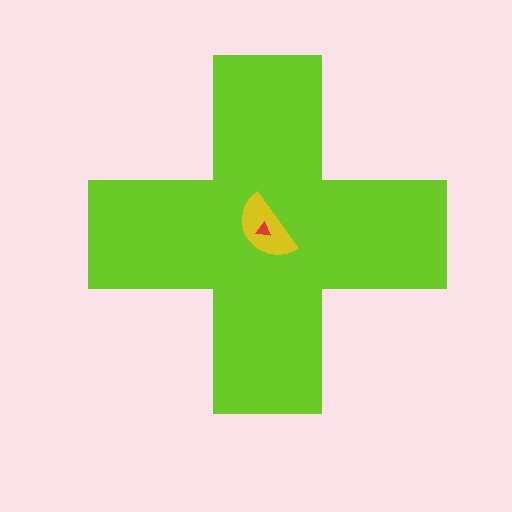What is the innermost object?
The red triangle.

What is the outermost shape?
The lime cross.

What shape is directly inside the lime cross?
The yellow semicircle.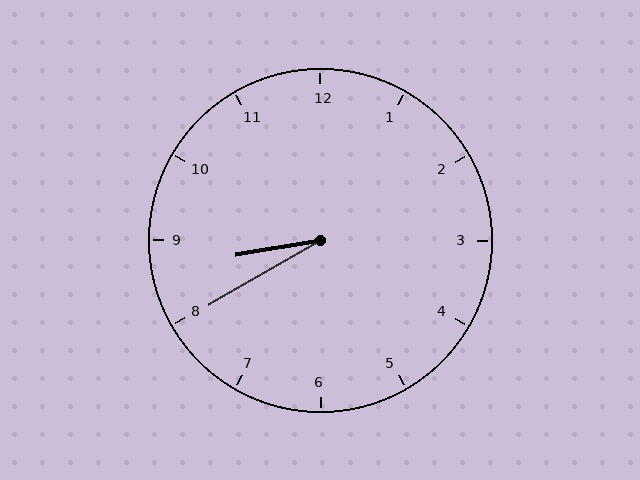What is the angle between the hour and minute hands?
Approximately 20 degrees.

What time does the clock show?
8:40.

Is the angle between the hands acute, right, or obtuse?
It is acute.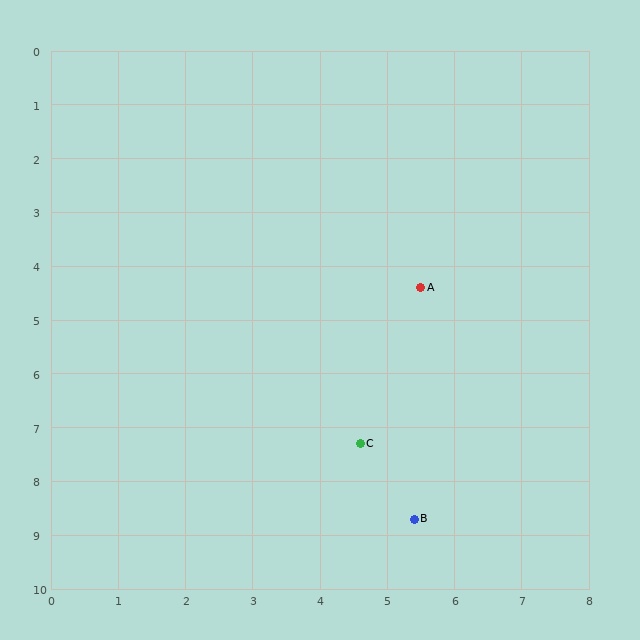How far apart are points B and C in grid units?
Points B and C are about 1.6 grid units apart.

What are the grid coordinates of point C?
Point C is at approximately (4.6, 7.3).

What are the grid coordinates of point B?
Point B is at approximately (5.4, 8.7).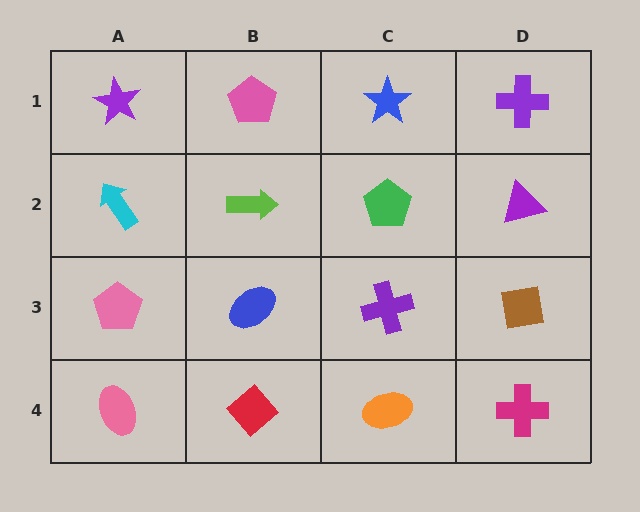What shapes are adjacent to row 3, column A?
A cyan arrow (row 2, column A), a pink ellipse (row 4, column A), a blue ellipse (row 3, column B).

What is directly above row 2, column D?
A purple cross.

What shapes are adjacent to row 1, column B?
A lime arrow (row 2, column B), a purple star (row 1, column A), a blue star (row 1, column C).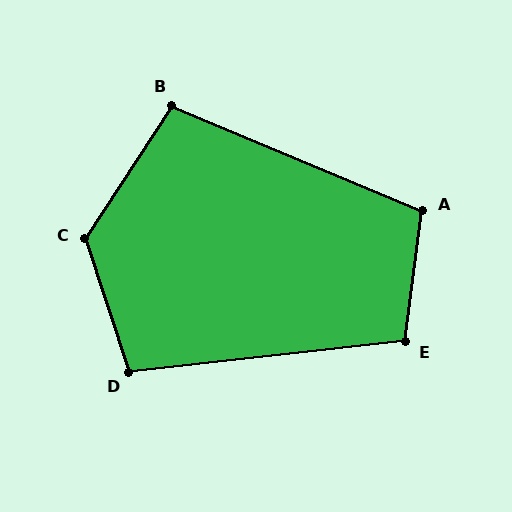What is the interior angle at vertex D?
Approximately 102 degrees (obtuse).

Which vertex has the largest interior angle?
C, at approximately 128 degrees.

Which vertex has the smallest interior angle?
B, at approximately 101 degrees.